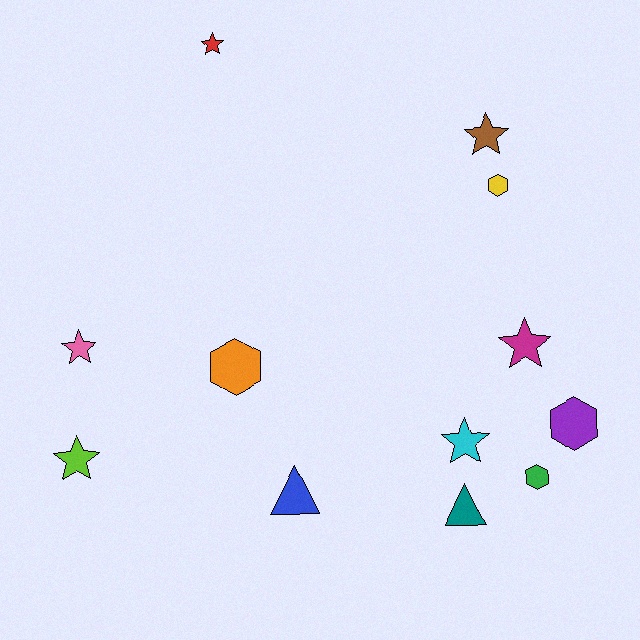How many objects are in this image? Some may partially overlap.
There are 12 objects.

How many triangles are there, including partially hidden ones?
There are 2 triangles.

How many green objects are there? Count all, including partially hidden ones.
There is 1 green object.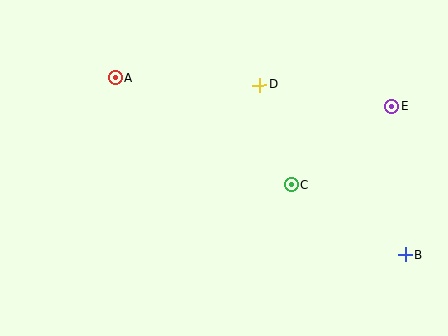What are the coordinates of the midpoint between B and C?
The midpoint between B and C is at (348, 220).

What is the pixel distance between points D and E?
The distance between D and E is 134 pixels.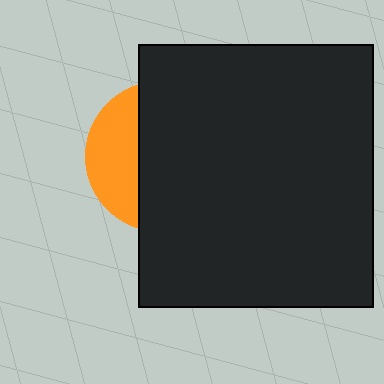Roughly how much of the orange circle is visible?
A small part of it is visible (roughly 31%).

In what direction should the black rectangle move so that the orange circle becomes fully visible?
The black rectangle should move right. That is the shortest direction to clear the overlap and leave the orange circle fully visible.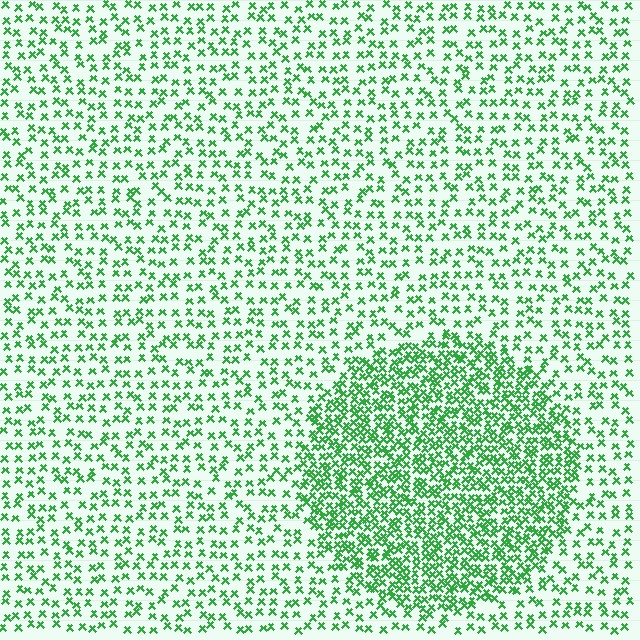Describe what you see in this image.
The image contains small green elements arranged at two different densities. A circle-shaped region is visible where the elements are more densely packed than the surrounding area.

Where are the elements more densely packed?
The elements are more densely packed inside the circle boundary.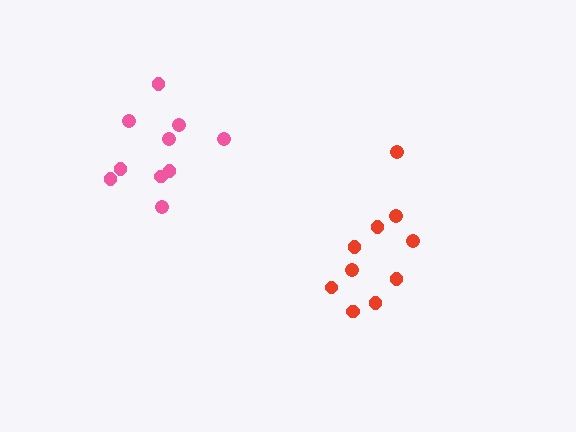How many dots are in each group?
Group 1: 10 dots, Group 2: 10 dots (20 total).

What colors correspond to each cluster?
The clusters are colored: red, pink.